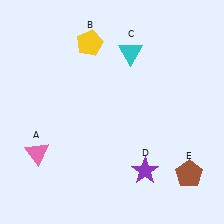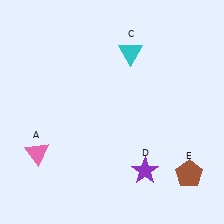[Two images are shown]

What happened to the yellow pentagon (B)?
The yellow pentagon (B) was removed in Image 2. It was in the top-left area of Image 1.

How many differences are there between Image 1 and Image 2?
There is 1 difference between the two images.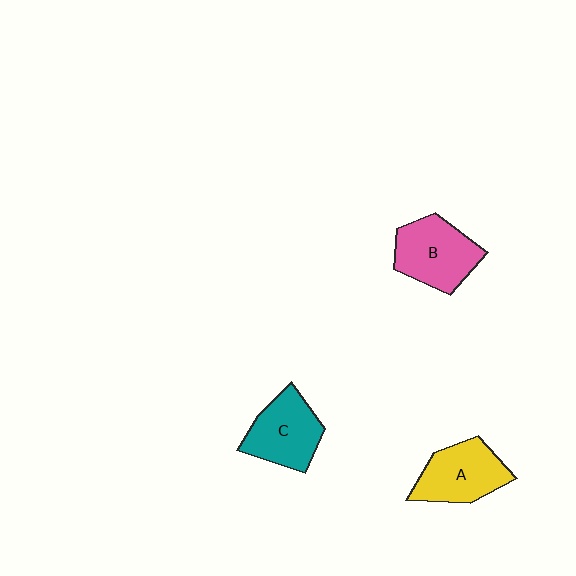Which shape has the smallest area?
Shape C (teal).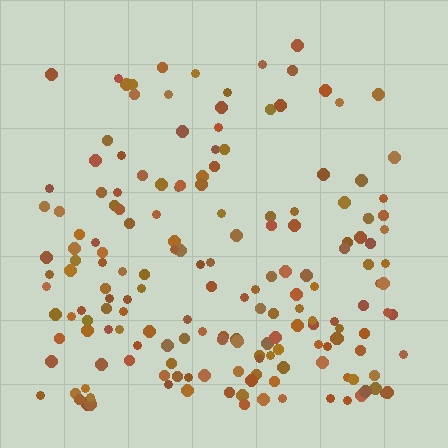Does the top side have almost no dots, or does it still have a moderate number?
Still a moderate number, just noticeably fewer than the bottom.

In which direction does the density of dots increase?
From top to bottom, with the bottom side densest.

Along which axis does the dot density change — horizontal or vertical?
Vertical.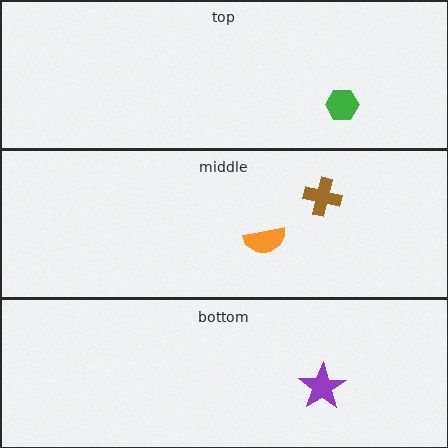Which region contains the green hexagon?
The top region.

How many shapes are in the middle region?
2.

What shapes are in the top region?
The green hexagon.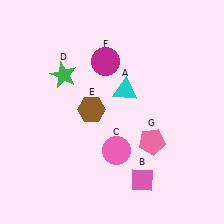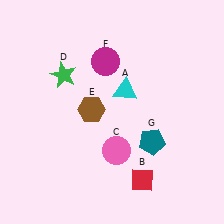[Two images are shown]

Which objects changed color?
B changed from pink to red. G changed from pink to teal.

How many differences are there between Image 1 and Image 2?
There are 2 differences between the two images.